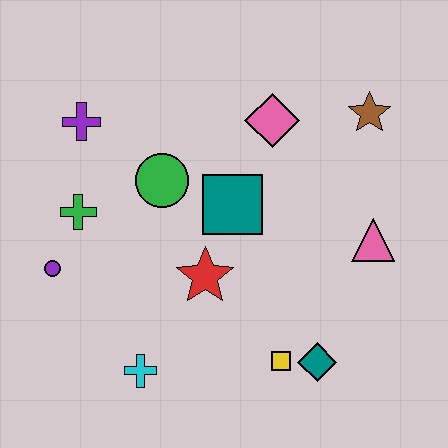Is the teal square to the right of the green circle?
Yes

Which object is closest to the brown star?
The pink diamond is closest to the brown star.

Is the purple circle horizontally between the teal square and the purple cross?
No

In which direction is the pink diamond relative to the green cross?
The pink diamond is to the right of the green cross.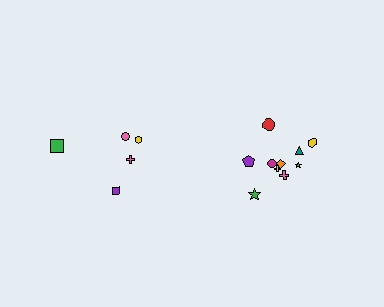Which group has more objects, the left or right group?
The right group.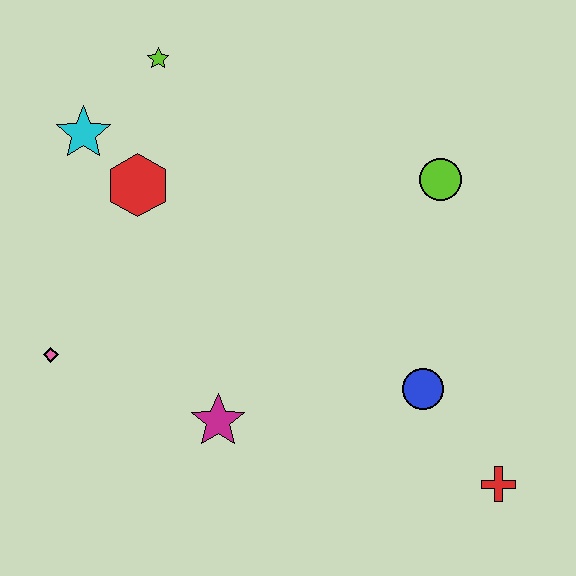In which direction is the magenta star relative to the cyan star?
The magenta star is below the cyan star.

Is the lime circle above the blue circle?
Yes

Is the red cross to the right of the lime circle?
Yes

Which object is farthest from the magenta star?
The lime star is farthest from the magenta star.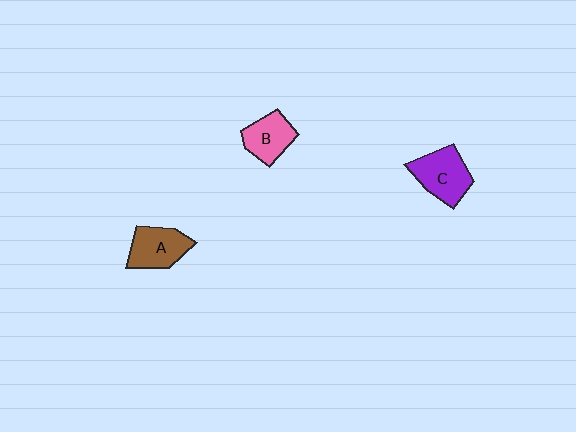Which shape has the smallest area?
Shape B (pink).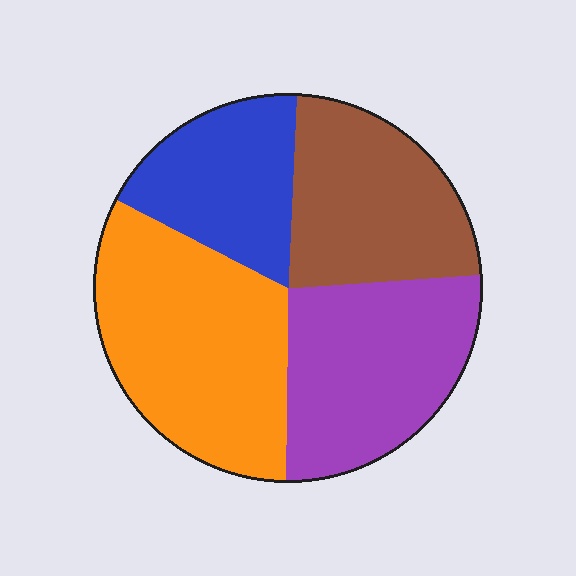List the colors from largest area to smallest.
From largest to smallest: orange, purple, brown, blue.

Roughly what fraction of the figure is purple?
Purple takes up about one quarter (1/4) of the figure.